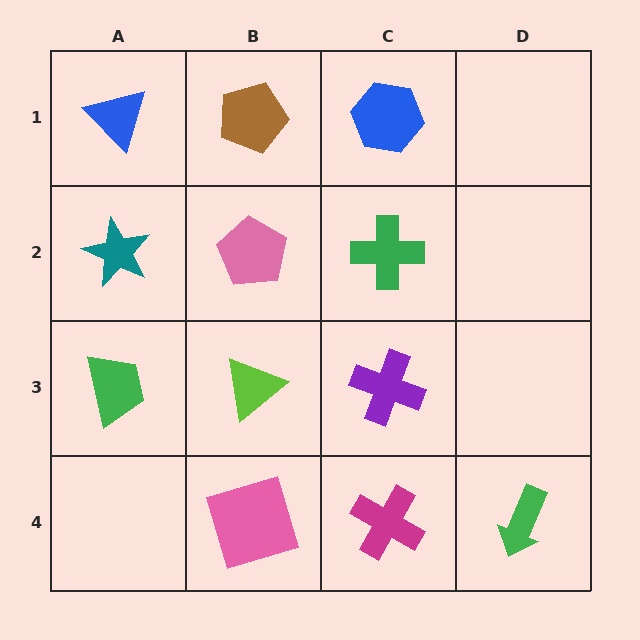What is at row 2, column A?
A teal star.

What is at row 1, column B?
A brown pentagon.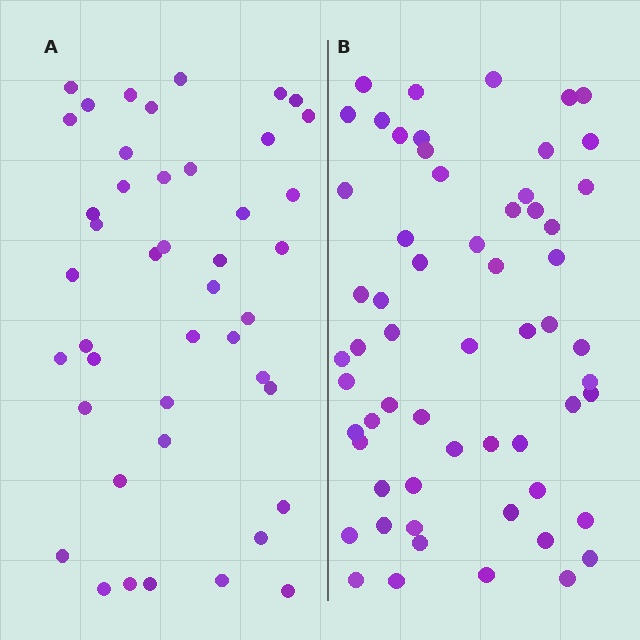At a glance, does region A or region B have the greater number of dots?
Region B (the right region) has more dots.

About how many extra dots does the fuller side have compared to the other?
Region B has approximately 15 more dots than region A.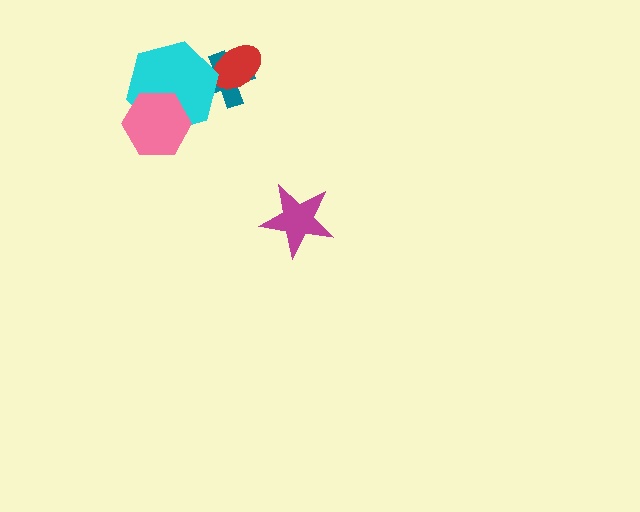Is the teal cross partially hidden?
Yes, it is partially covered by another shape.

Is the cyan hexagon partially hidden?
Yes, it is partially covered by another shape.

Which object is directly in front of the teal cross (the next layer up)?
The red ellipse is directly in front of the teal cross.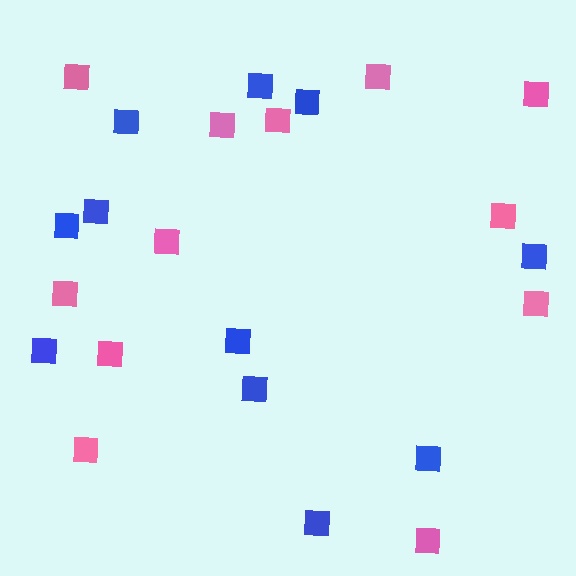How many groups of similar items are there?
There are 2 groups: one group of blue squares (11) and one group of pink squares (12).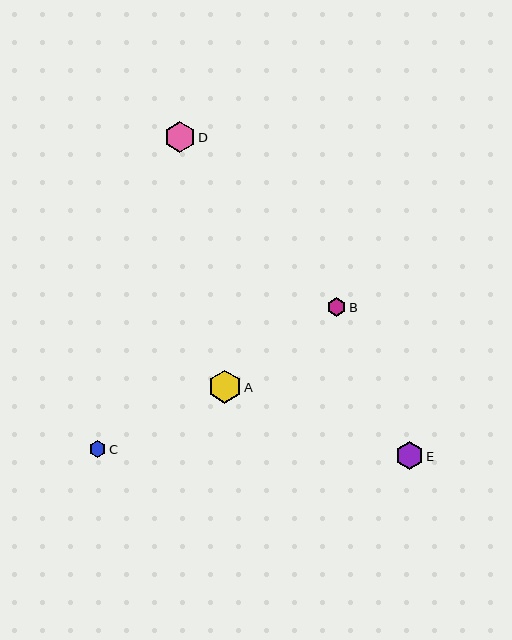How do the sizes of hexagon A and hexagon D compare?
Hexagon A and hexagon D are approximately the same size.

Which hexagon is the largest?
Hexagon A is the largest with a size of approximately 33 pixels.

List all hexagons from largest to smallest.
From largest to smallest: A, D, E, B, C.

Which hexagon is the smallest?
Hexagon C is the smallest with a size of approximately 17 pixels.